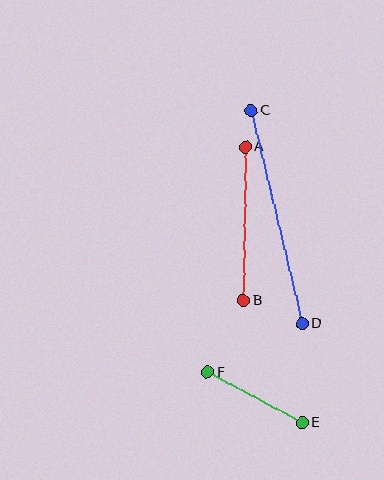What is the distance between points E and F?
The distance is approximately 108 pixels.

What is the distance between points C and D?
The distance is approximately 219 pixels.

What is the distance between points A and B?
The distance is approximately 154 pixels.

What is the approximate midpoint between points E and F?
The midpoint is at approximately (255, 397) pixels.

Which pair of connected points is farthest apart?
Points C and D are farthest apart.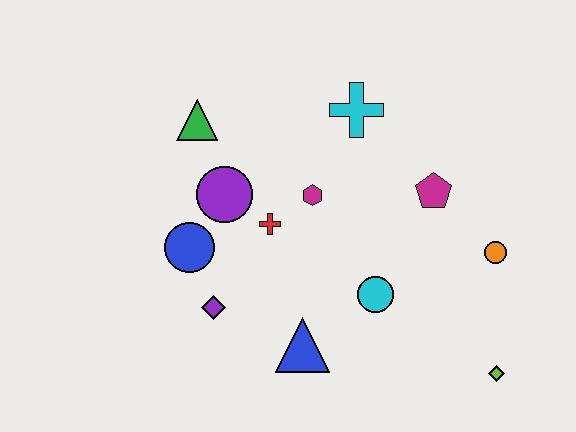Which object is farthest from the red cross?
The lime diamond is farthest from the red cross.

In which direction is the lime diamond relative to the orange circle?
The lime diamond is below the orange circle.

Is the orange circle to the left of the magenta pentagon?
No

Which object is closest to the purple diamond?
The blue circle is closest to the purple diamond.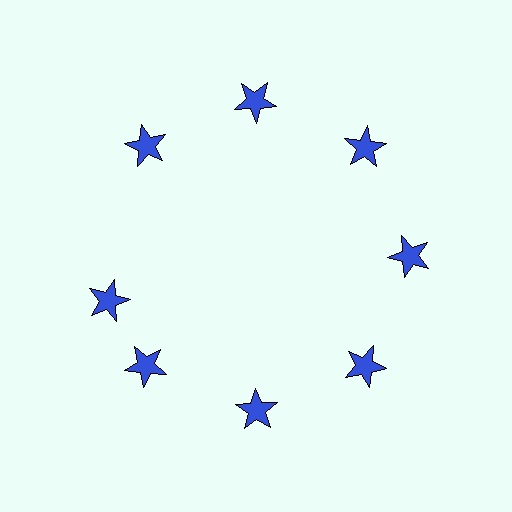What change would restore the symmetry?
The symmetry would be restored by rotating it back into even spacing with its neighbors so that all 8 stars sit at equal angles and equal distance from the center.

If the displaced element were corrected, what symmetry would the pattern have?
It would have 8-fold rotational symmetry — the pattern would map onto itself every 45 degrees.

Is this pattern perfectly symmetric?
No. The 8 blue stars are arranged in a ring, but one element near the 9 o'clock position is rotated out of alignment along the ring, breaking the 8-fold rotational symmetry.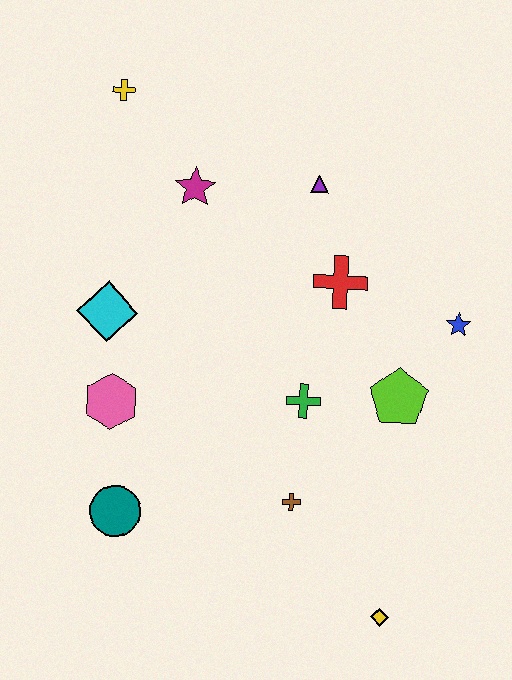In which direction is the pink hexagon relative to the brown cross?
The pink hexagon is to the left of the brown cross.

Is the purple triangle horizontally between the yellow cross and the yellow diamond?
Yes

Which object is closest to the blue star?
The lime pentagon is closest to the blue star.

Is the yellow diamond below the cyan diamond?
Yes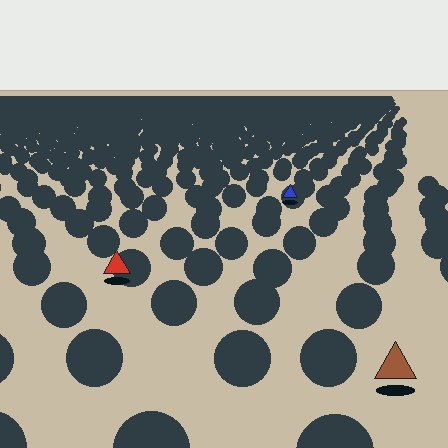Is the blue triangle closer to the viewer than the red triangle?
No. The red triangle is closer — you can tell from the texture gradient: the ground texture is coarser near it.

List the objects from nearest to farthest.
From nearest to farthest: the brown triangle, the red triangle, the blue triangle.